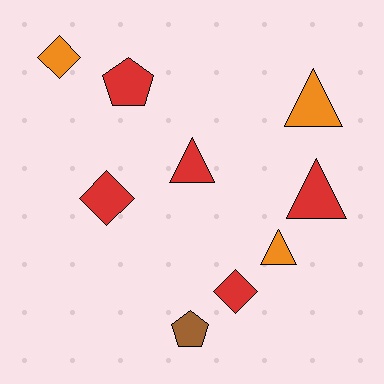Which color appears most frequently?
Red, with 5 objects.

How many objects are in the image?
There are 9 objects.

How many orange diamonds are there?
There is 1 orange diamond.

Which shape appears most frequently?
Triangle, with 4 objects.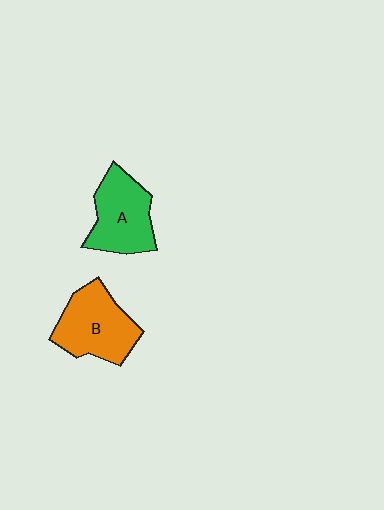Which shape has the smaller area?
Shape A (green).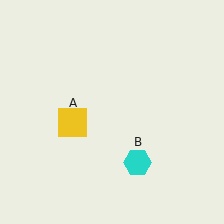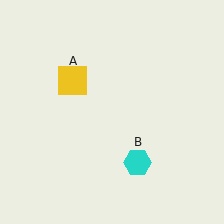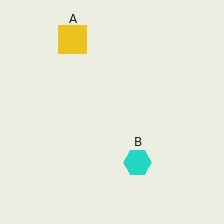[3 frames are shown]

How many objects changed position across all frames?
1 object changed position: yellow square (object A).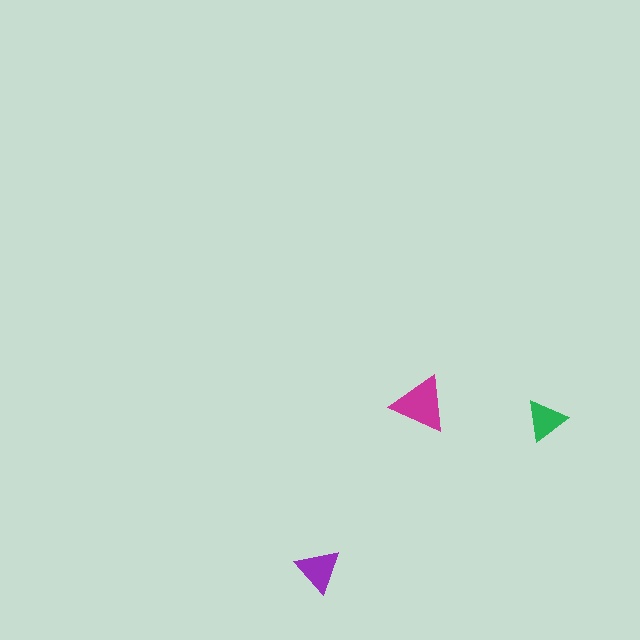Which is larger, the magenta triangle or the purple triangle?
The magenta one.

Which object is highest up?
The magenta triangle is topmost.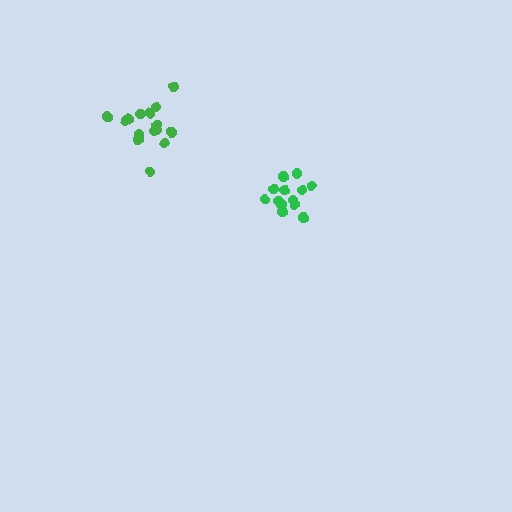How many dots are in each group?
Group 1: 15 dots, Group 2: 13 dots (28 total).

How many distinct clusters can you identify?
There are 2 distinct clusters.